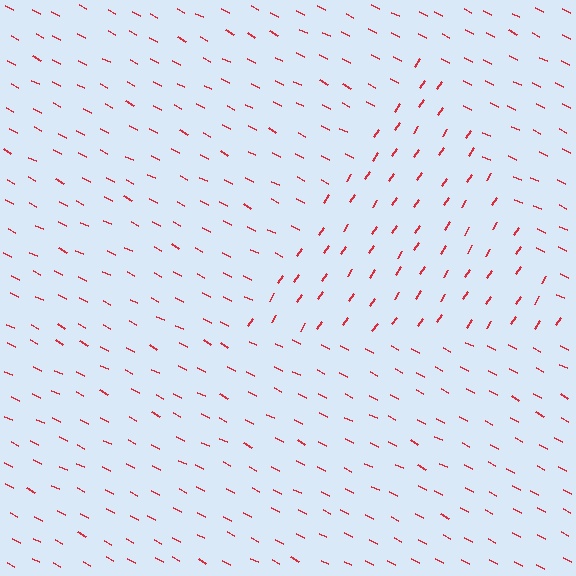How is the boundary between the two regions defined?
The boundary is defined purely by a change in line orientation (approximately 83 degrees difference). All lines are the same color and thickness.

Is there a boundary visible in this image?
Yes, there is a texture boundary formed by a change in line orientation.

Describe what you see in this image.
The image is filled with small red line segments. A triangle region in the image has lines oriented differently from the surrounding lines, creating a visible texture boundary.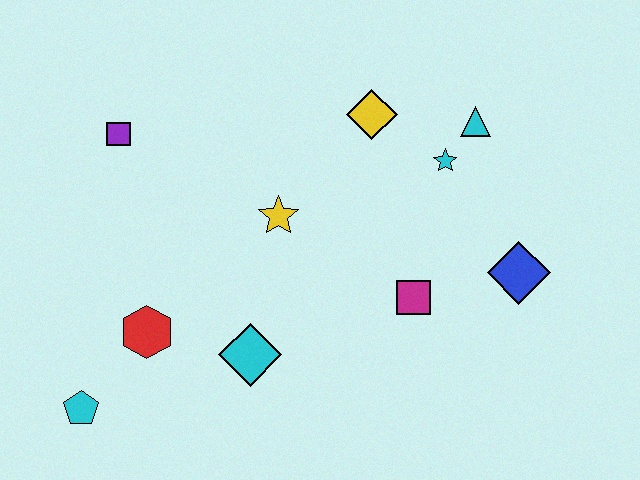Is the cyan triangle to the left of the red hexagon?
No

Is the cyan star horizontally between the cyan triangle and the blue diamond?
No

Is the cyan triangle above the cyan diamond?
Yes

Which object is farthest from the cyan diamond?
The cyan triangle is farthest from the cyan diamond.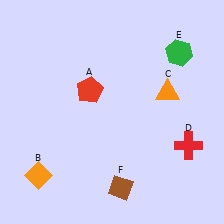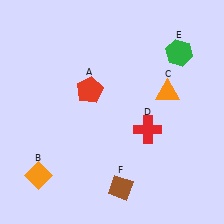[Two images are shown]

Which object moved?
The red cross (D) moved left.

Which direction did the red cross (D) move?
The red cross (D) moved left.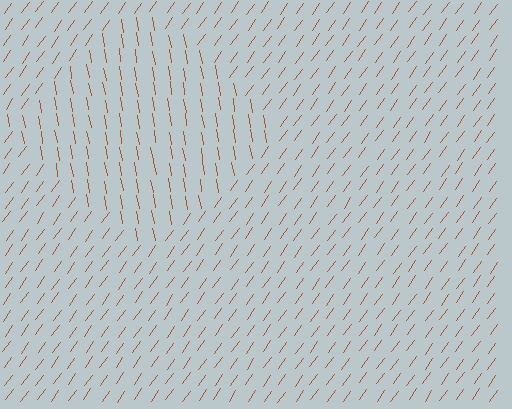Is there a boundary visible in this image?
Yes, there is a texture boundary formed by a change in line orientation.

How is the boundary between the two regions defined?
The boundary is defined purely by a change in line orientation (approximately 45 degrees difference). All lines are the same color and thickness.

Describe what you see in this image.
The image is filled with small brown line segments. A diamond region in the image has lines oriented differently from the surrounding lines, creating a visible texture boundary.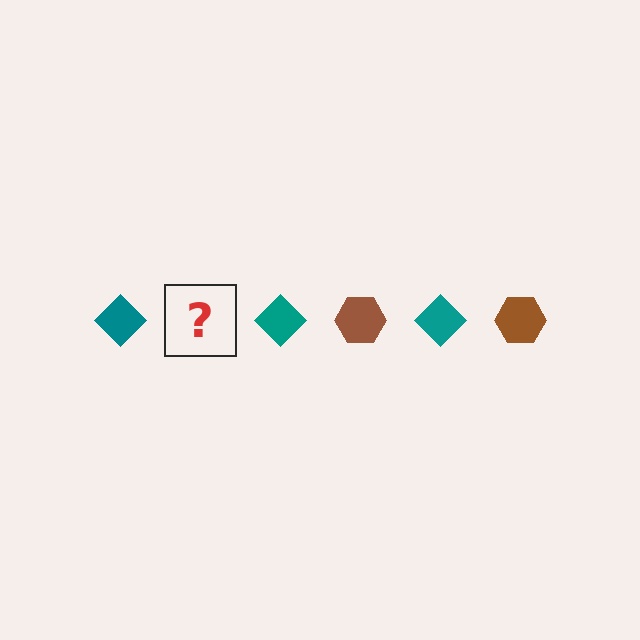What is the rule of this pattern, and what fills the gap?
The rule is that the pattern alternates between teal diamond and brown hexagon. The gap should be filled with a brown hexagon.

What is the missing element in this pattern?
The missing element is a brown hexagon.